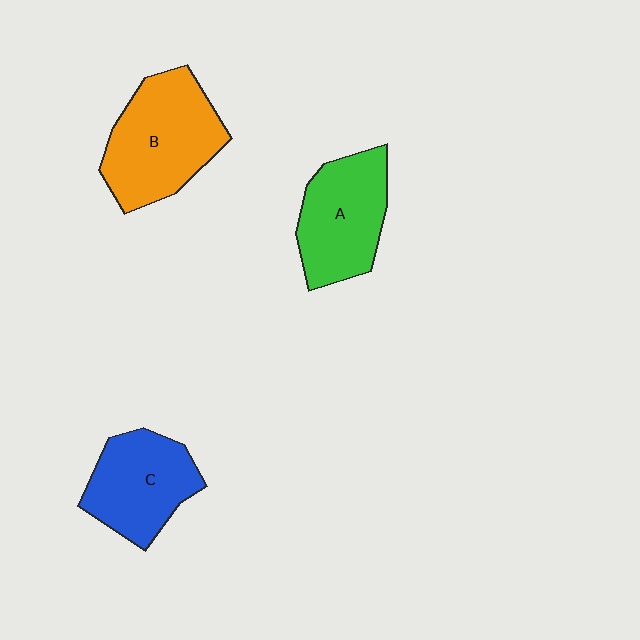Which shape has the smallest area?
Shape C (blue).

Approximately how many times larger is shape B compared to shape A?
Approximately 1.2 times.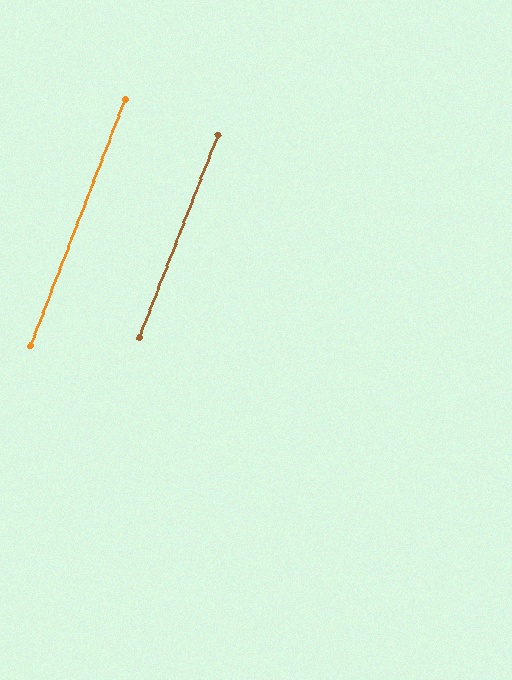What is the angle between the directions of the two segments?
Approximately 0 degrees.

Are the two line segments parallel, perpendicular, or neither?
Parallel — their directions differ by only 0.2°.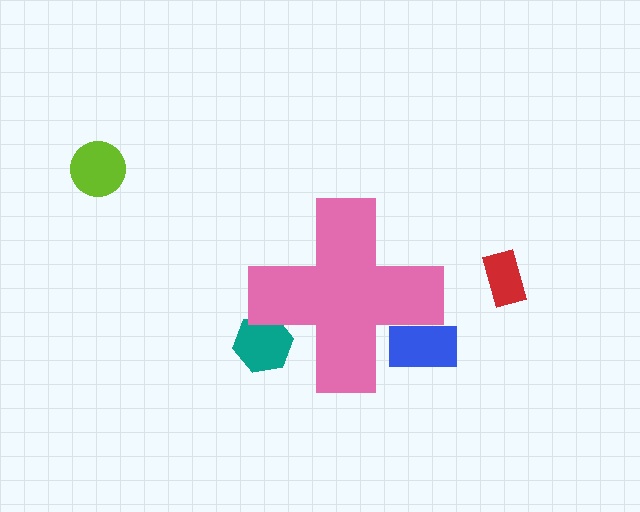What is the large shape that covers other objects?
A pink cross.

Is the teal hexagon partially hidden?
Yes, the teal hexagon is partially hidden behind the pink cross.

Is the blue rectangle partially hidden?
Yes, the blue rectangle is partially hidden behind the pink cross.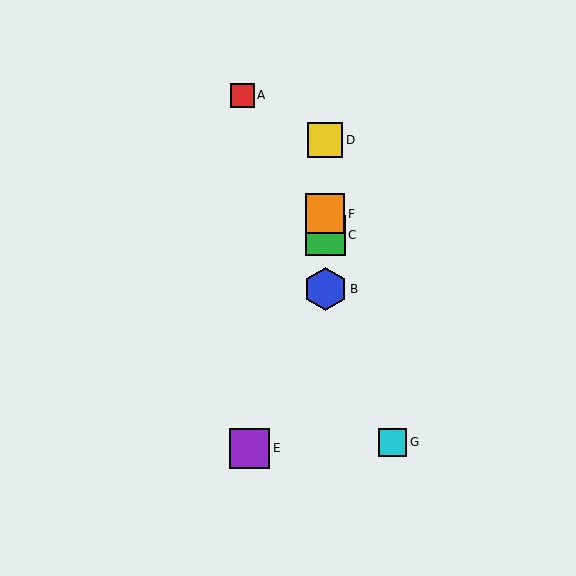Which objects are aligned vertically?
Objects B, C, D, F are aligned vertically.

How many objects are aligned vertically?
4 objects (B, C, D, F) are aligned vertically.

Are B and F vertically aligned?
Yes, both are at x≈325.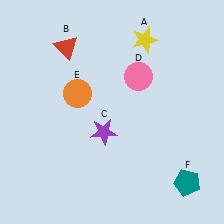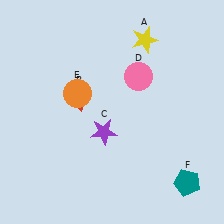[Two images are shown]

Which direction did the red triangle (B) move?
The red triangle (B) moved down.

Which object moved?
The red triangle (B) moved down.